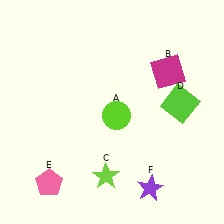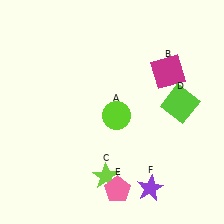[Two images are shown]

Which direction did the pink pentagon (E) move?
The pink pentagon (E) moved right.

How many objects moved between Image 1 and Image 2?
1 object moved between the two images.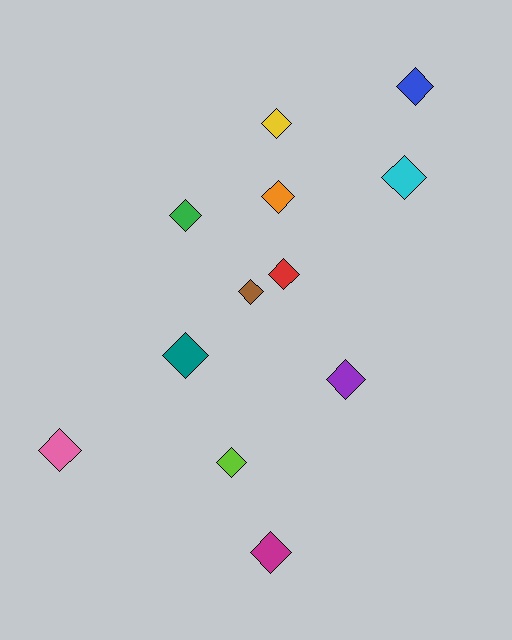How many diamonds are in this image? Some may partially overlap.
There are 12 diamonds.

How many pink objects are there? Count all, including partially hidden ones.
There is 1 pink object.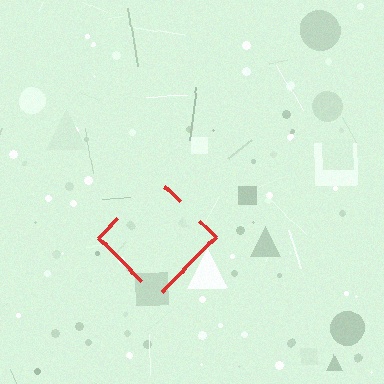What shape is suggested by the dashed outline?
The dashed outline suggests a diamond.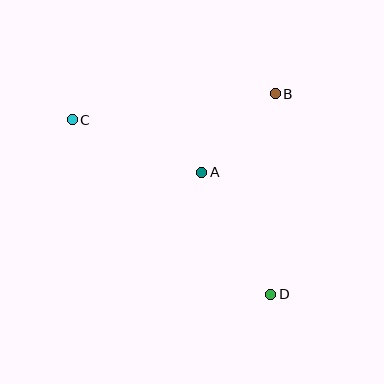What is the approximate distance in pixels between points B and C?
The distance between B and C is approximately 205 pixels.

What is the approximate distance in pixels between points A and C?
The distance between A and C is approximately 140 pixels.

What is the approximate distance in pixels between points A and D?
The distance between A and D is approximately 140 pixels.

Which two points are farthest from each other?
Points C and D are farthest from each other.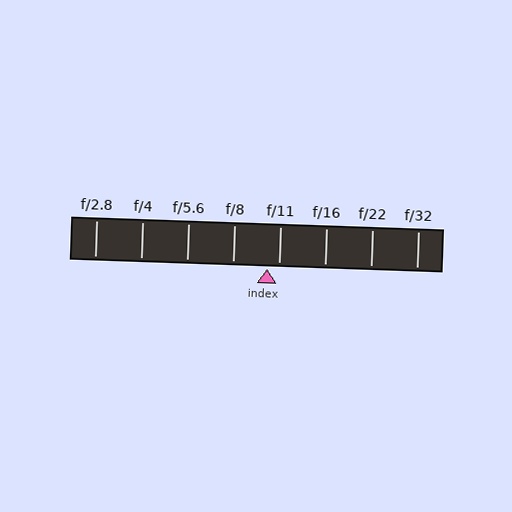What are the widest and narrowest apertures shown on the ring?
The widest aperture shown is f/2.8 and the narrowest is f/32.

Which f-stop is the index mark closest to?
The index mark is closest to f/11.